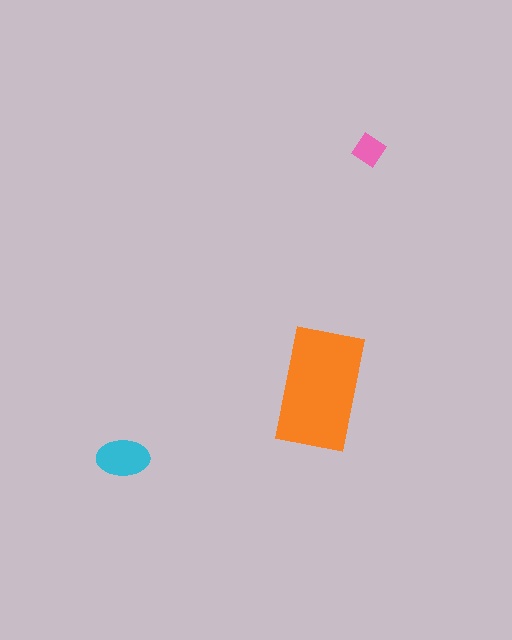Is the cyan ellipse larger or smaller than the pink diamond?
Larger.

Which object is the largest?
The orange rectangle.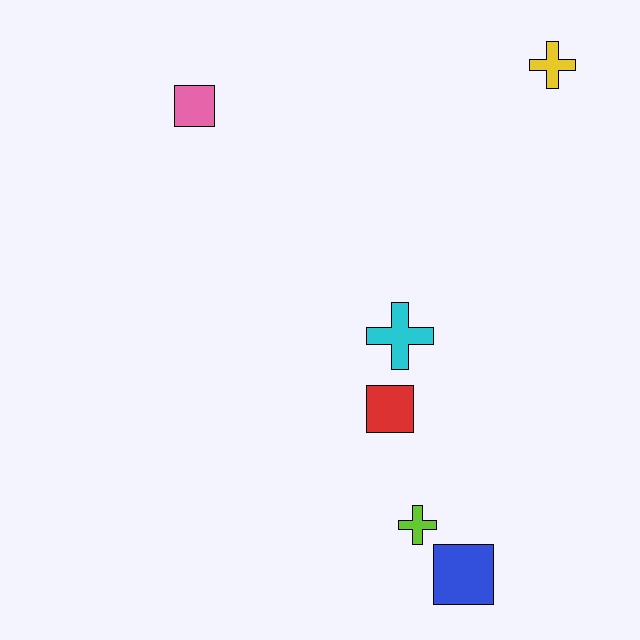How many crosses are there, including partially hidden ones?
There are 3 crosses.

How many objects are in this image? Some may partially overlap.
There are 6 objects.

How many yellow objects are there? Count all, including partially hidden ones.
There is 1 yellow object.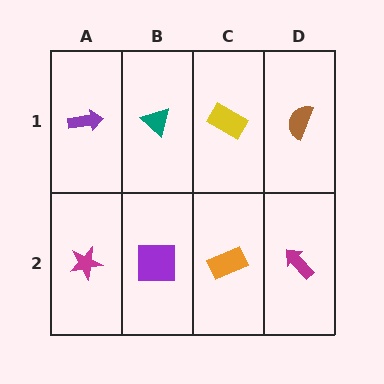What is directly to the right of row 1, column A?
A teal triangle.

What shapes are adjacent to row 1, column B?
A purple square (row 2, column B), a purple arrow (row 1, column A), a yellow rectangle (row 1, column C).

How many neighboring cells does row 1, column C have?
3.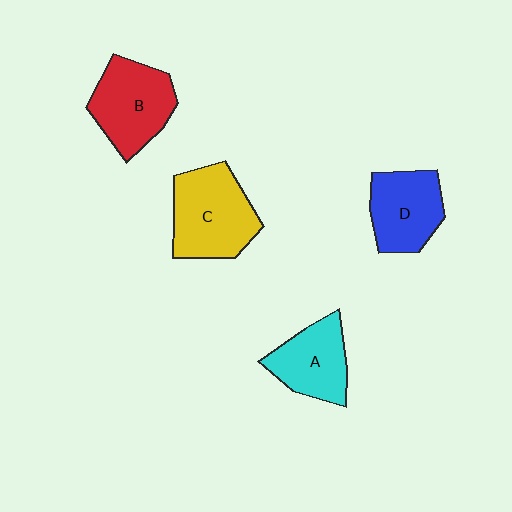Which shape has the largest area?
Shape C (yellow).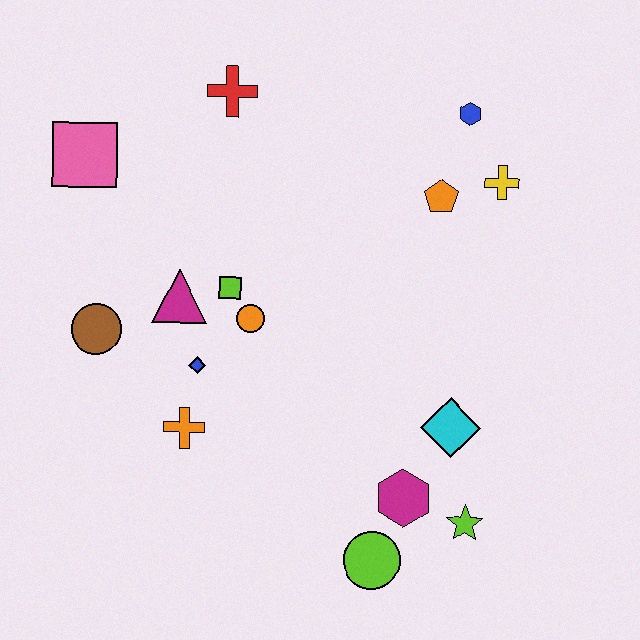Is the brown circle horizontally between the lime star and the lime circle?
No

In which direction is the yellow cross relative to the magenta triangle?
The yellow cross is to the right of the magenta triangle.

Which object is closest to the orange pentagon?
The yellow cross is closest to the orange pentagon.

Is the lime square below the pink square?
Yes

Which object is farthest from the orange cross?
The blue hexagon is farthest from the orange cross.